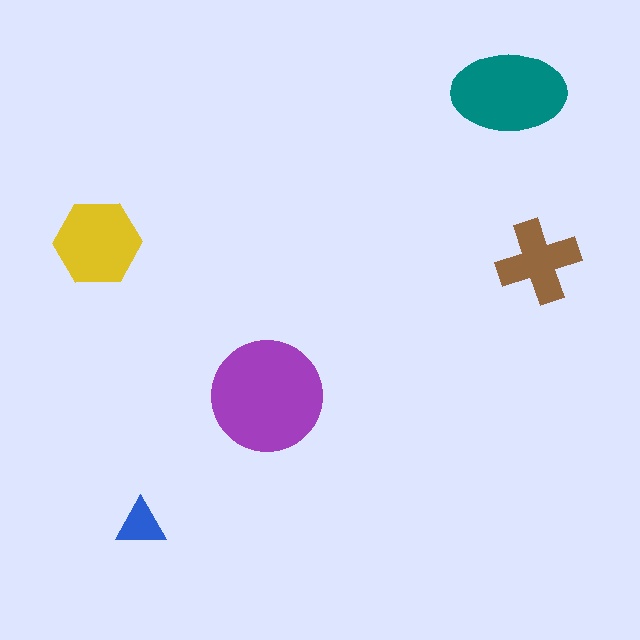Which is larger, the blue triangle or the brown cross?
The brown cross.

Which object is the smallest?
The blue triangle.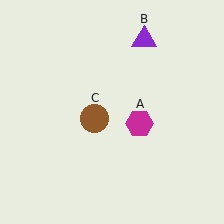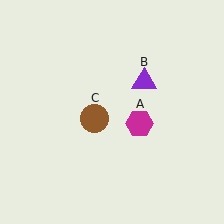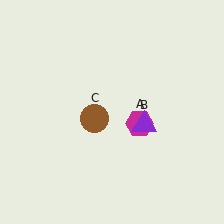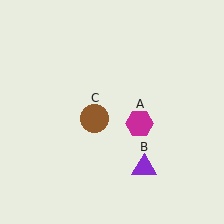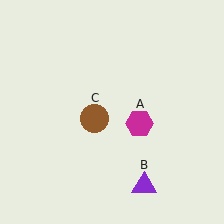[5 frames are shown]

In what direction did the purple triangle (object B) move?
The purple triangle (object B) moved down.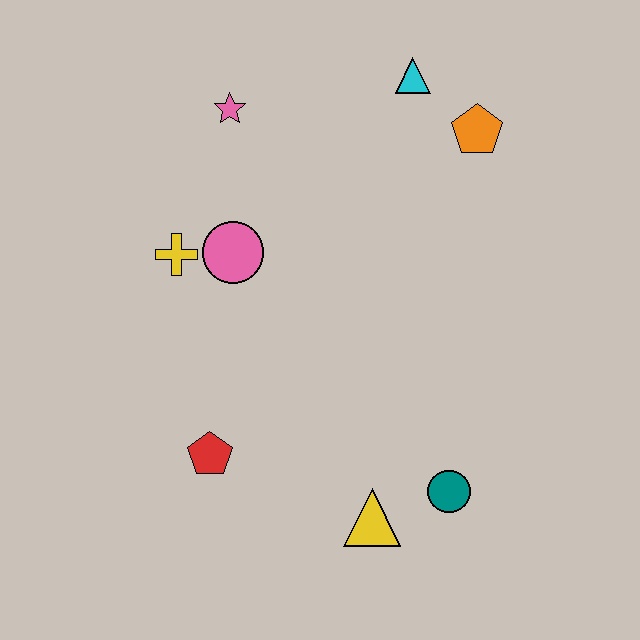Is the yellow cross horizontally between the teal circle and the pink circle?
No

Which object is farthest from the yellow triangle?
The cyan triangle is farthest from the yellow triangle.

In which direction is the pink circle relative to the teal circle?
The pink circle is above the teal circle.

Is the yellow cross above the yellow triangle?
Yes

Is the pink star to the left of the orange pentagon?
Yes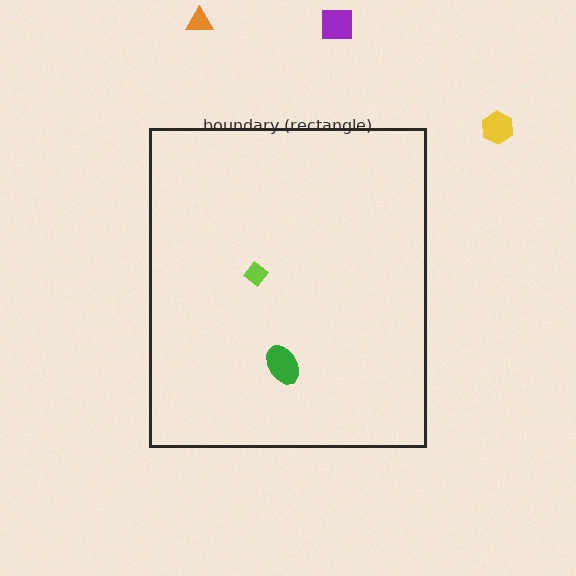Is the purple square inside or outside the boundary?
Outside.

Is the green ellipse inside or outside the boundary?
Inside.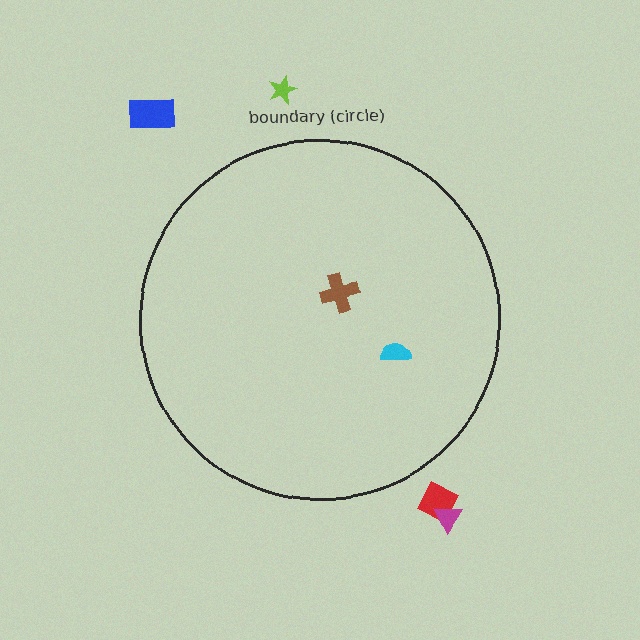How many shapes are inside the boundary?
2 inside, 4 outside.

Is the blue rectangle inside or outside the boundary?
Outside.